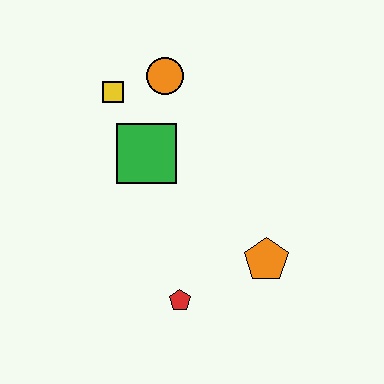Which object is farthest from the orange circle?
The red pentagon is farthest from the orange circle.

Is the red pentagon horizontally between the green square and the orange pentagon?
Yes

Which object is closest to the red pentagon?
The orange pentagon is closest to the red pentagon.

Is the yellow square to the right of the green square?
No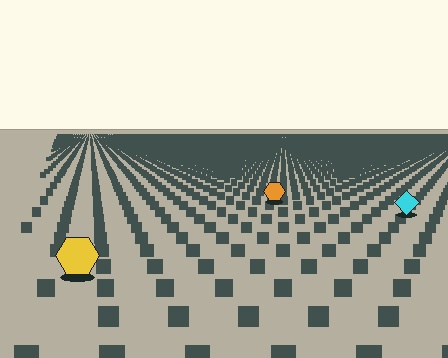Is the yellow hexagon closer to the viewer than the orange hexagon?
Yes. The yellow hexagon is closer — you can tell from the texture gradient: the ground texture is coarser near it.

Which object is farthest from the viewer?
The orange hexagon is farthest from the viewer. It appears smaller and the ground texture around it is denser.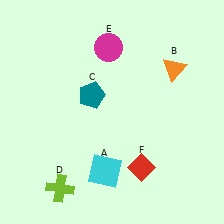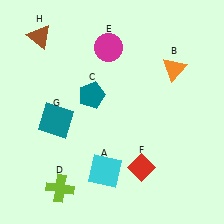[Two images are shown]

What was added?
A teal square (G), a brown triangle (H) were added in Image 2.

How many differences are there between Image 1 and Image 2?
There are 2 differences between the two images.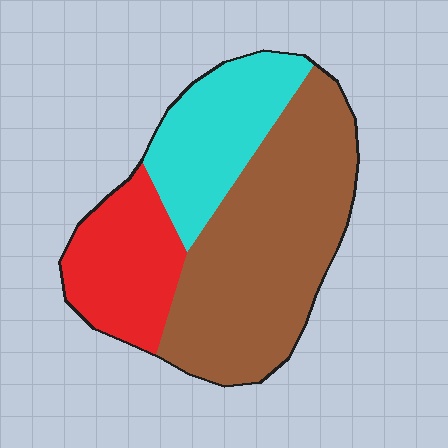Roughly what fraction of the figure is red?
Red takes up about one fifth (1/5) of the figure.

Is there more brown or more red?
Brown.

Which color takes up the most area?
Brown, at roughly 55%.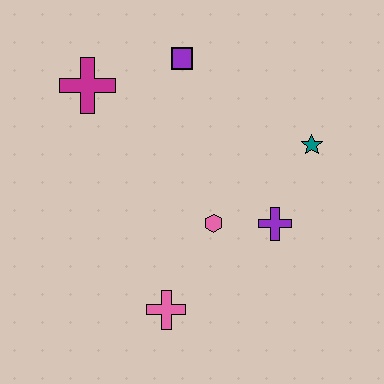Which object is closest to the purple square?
The magenta cross is closest to the purple square.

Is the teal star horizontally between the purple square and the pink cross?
No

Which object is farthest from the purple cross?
The magenta cross is farthest from the purple cross.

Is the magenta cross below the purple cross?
No